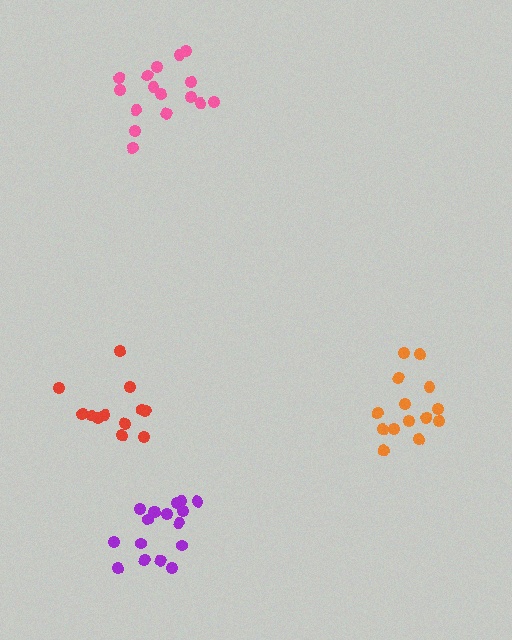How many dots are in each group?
Group 1: 17 dots, Group 2: 12 dots, Group 3: 14 dots, Group 4: 16 dots (59 total).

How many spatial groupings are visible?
There are 4 spatial groupings.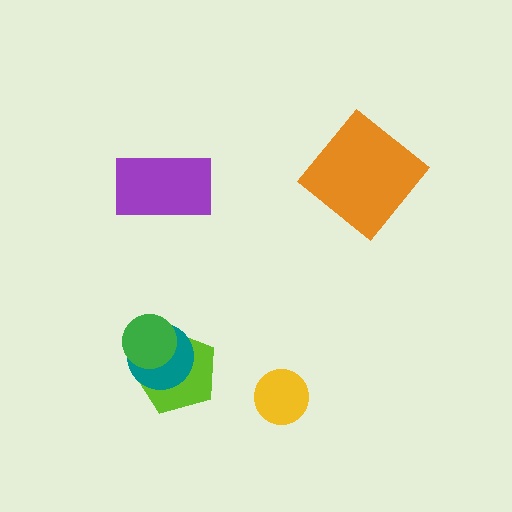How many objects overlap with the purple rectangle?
0 objects overlap with the purple rectangle.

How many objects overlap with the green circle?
2 objects overlap with the green circle.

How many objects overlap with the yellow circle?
0 objects overlap with the yellow circle.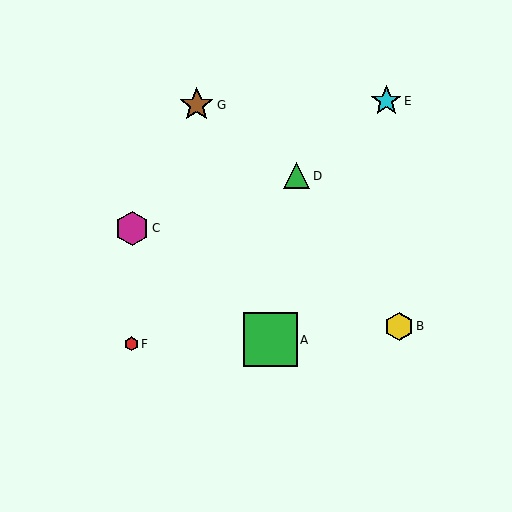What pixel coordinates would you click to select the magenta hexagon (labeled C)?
Click at (132, 228) to select the magenta hexagon C.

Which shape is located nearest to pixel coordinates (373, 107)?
The cyan star (labeled E) at (386, 101) is nearest to that location.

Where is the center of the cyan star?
The center of the cyan star is at (386, 101).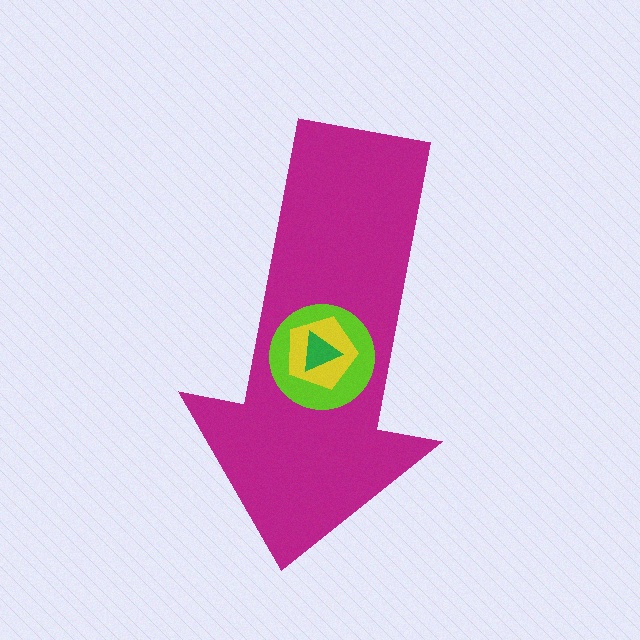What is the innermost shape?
The green triangle.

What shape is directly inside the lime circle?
The yellow pentagon.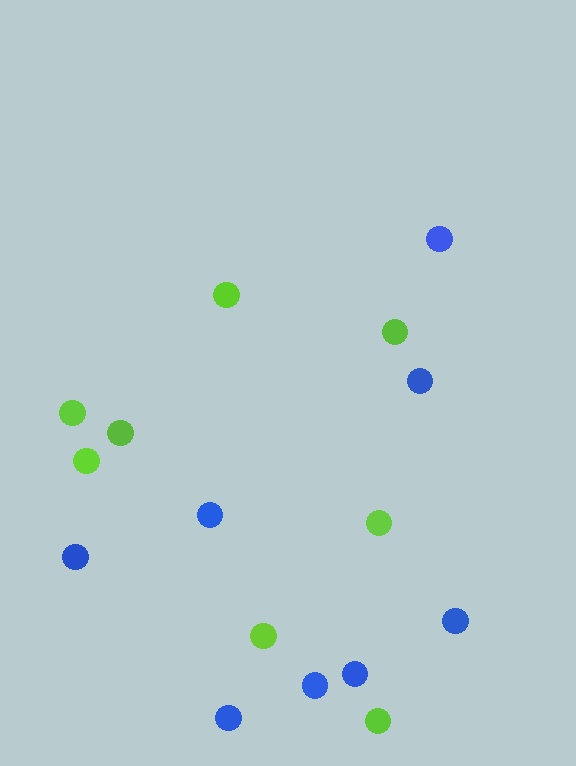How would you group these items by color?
There are 2 groups: one group of blue circles (8) and one group of lime circles (8).